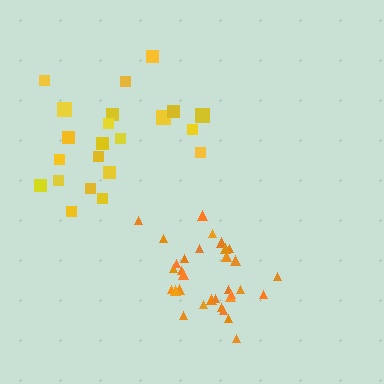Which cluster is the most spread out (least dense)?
Yellow.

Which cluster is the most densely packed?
Orange.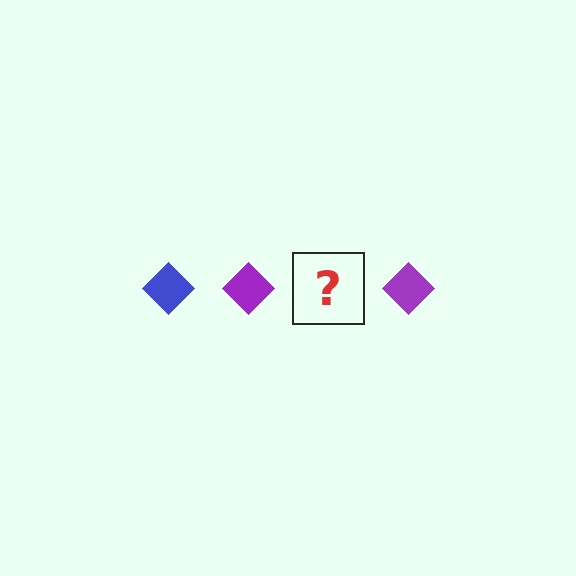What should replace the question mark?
The question mark should be replaced with a blue diamond.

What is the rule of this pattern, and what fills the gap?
The rule is that the pattern cycles through blue, purple diamonds. The gap should be filled with a blue diamond.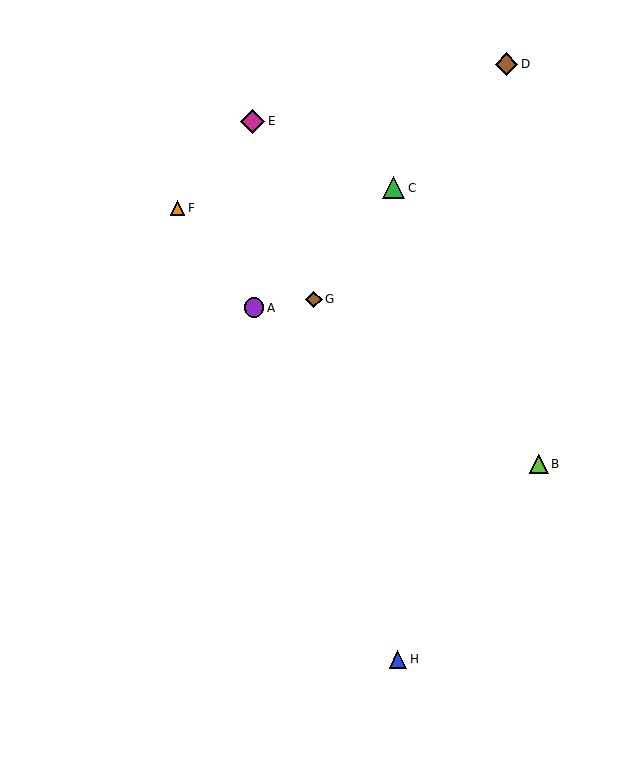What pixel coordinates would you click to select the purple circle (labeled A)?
Click at (254, 308) to select the purple circle A.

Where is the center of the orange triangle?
The center of the orange triangle is at (178, 208).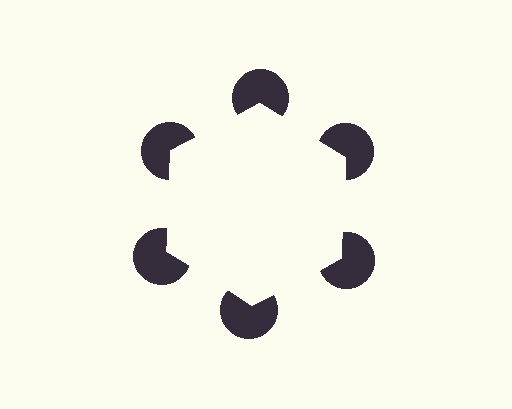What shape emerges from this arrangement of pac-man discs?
An illusory hexagon — its edges are inferred from the aligned wedge cuts in the pac-man discs, not physically drawn.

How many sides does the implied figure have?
6 sides.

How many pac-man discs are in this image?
There are 6 — one at each vertex of the illusory hexagon.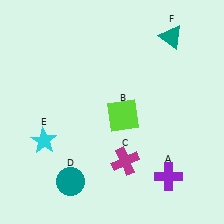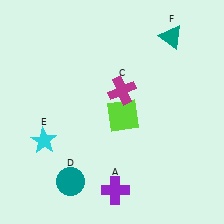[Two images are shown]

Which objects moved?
The objects that moved are: the purple cross (A), the magenta cross (C).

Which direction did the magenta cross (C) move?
The magenta cross (C) moved up.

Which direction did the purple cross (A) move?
The purple cross (A) moved left.